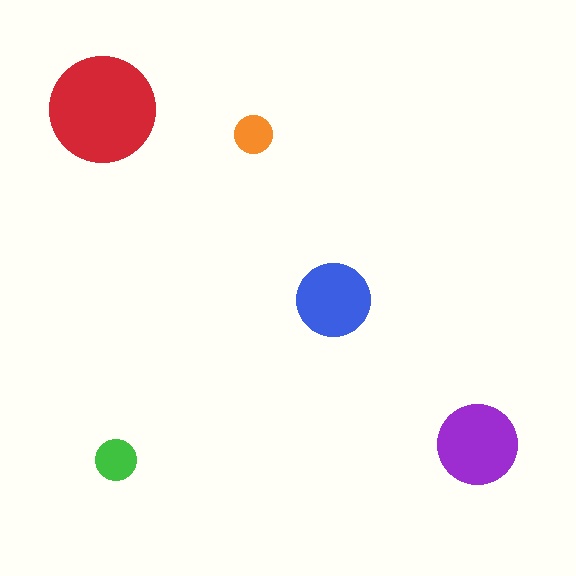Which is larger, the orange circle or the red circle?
The red one.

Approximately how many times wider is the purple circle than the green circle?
About 2 times wider.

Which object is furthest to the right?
The purple circle is rightmost.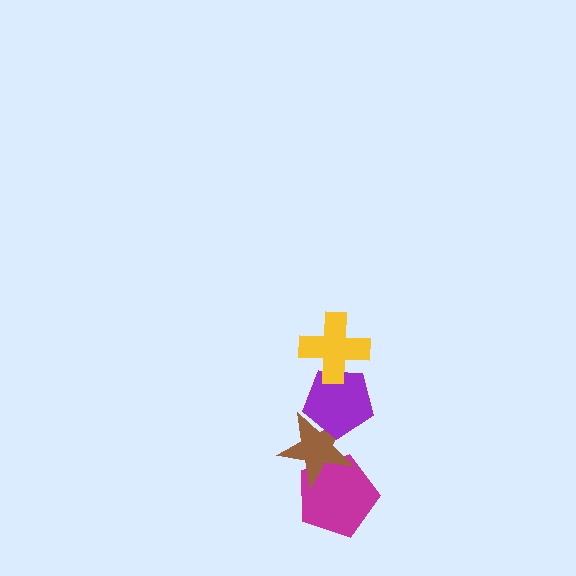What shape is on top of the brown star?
The purple pentagon is on top of the brown star.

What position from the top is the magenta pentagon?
The magenta pentagon is 4th from the top.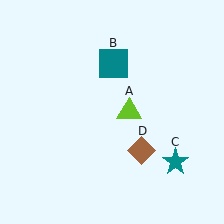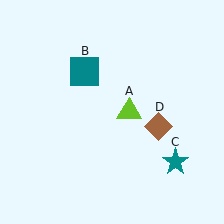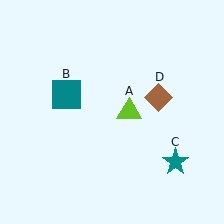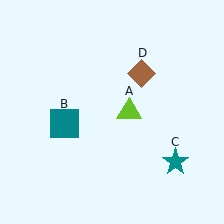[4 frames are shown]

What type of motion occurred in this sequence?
The teal square (object B), brown diamond (object D) rotated counterclockwise around the center of the scene.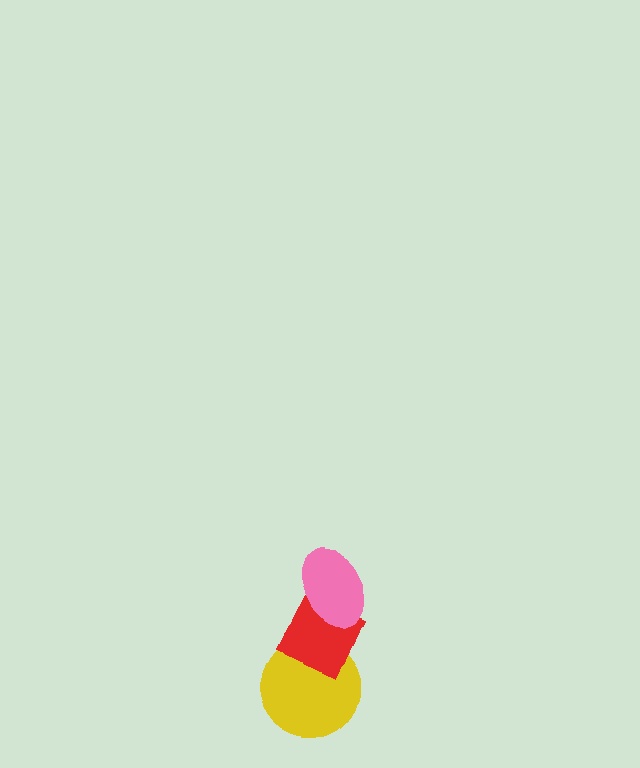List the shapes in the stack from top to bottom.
From top to bottom: the pink ellipse, the red diamond, the yellow circle.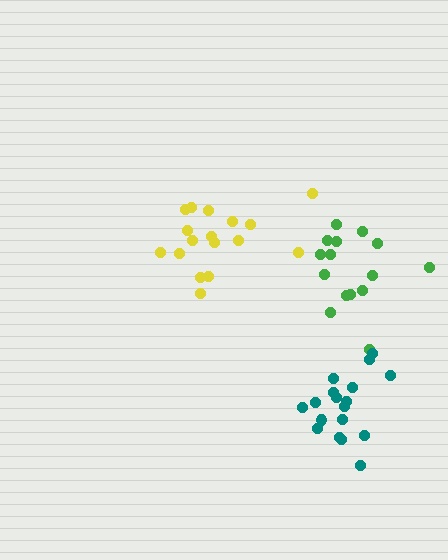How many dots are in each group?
Group 1: 15 dots, Group 2: 17 dots, Group 3: 18 dots (50 total).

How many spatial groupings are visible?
There are 3 spatial groupings.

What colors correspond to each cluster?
The clusters are colored: green, yellow, teal.